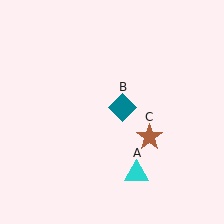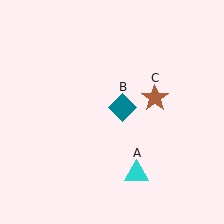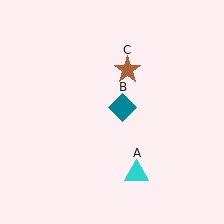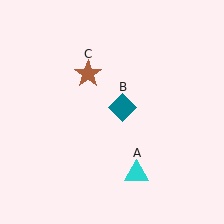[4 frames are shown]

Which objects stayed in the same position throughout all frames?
Cyan triangle (object A) and teal diamond (object B) remained stationary.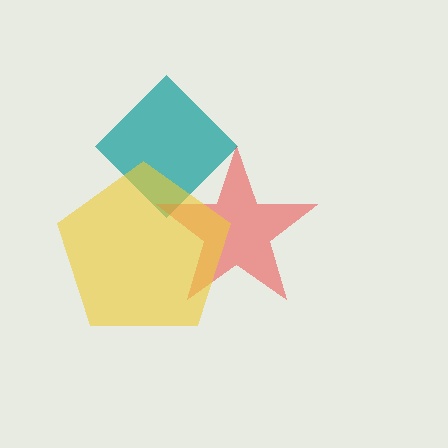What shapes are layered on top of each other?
The layered shapes are: a teal diamond, a red star, a yellow pentagon.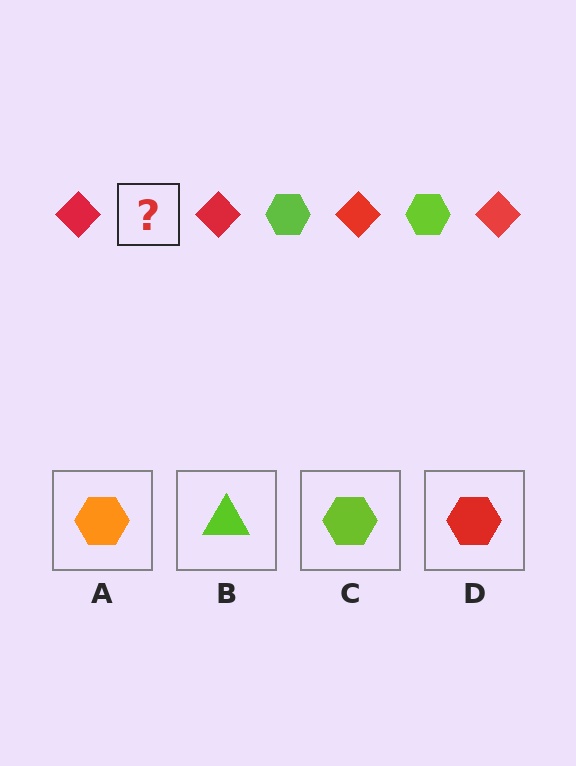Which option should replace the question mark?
Option C.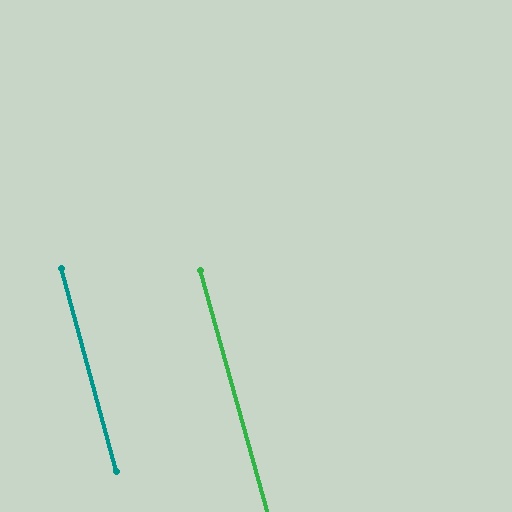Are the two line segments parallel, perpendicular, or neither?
Parallel — their directions differ by only 0.5°.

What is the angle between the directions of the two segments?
Approximately 1 degree.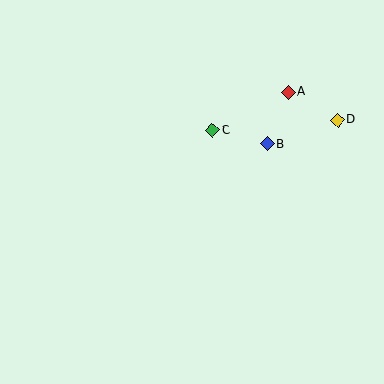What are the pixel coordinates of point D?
Point D is at (338, 120).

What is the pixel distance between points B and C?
The distance between B and C is 57 pixels.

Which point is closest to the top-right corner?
Point D is closest to the top-right corner.